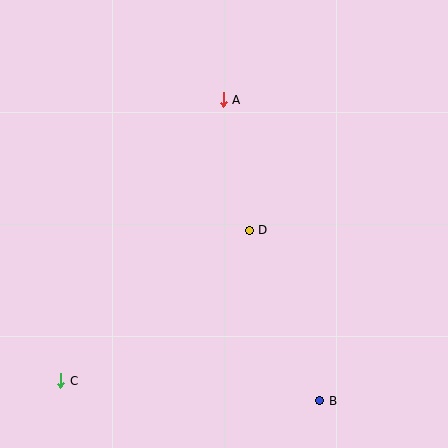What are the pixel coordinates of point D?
Point D is at (249, 230).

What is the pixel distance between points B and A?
The distance between B and A is 316 pixels.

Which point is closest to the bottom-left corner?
Point C is closest to the bottom-left corner.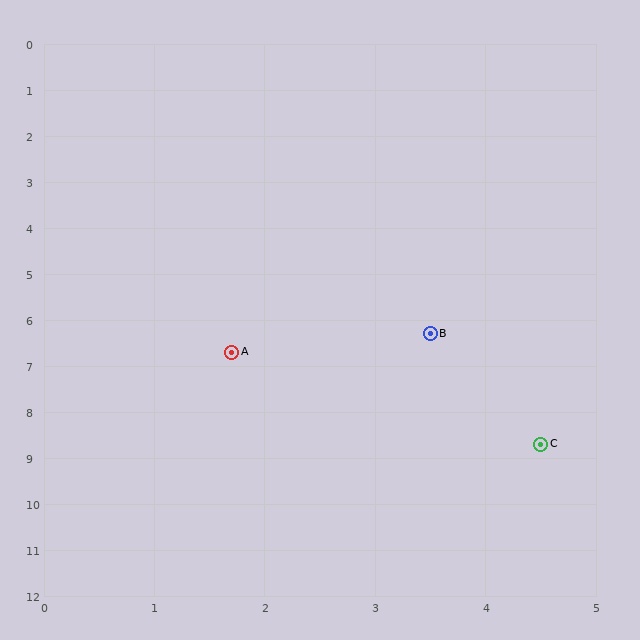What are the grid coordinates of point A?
Point A is at approximately (1.7, 6.7).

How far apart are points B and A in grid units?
Points B and A are about 1.8 grid units apart.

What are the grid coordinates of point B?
Point B is at approximately (3.5, 6.3).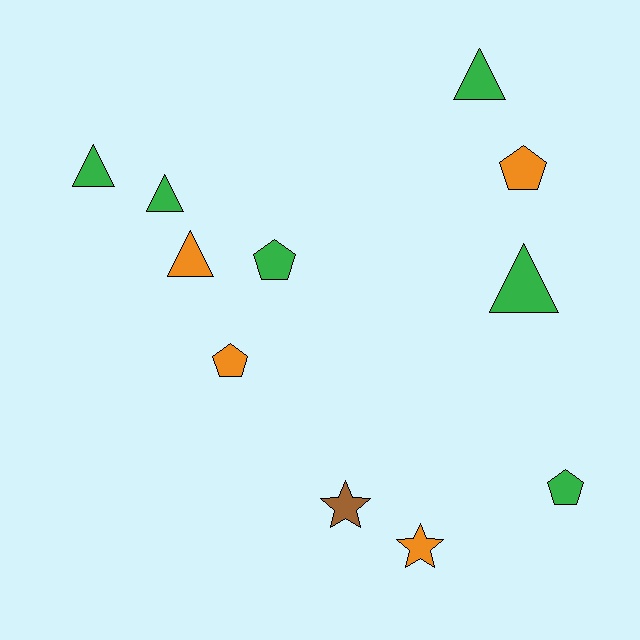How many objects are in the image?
There are 11 objects.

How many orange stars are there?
There is 1 orange star.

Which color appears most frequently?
Green, with 6 objects.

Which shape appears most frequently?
Triangle, with 5 objects.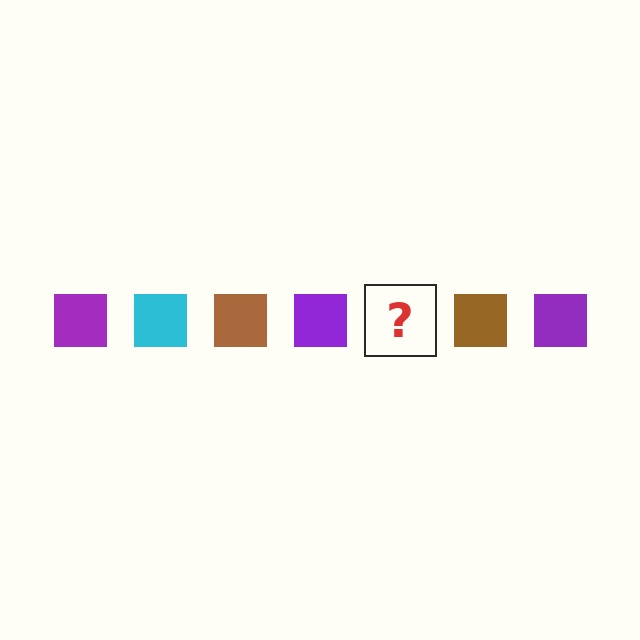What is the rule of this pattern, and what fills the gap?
The rule is that the pattern cycles through purple, cyan, brown squares. The gap should be filled with a cyan square.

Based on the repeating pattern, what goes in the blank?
The blank should be a cyan square.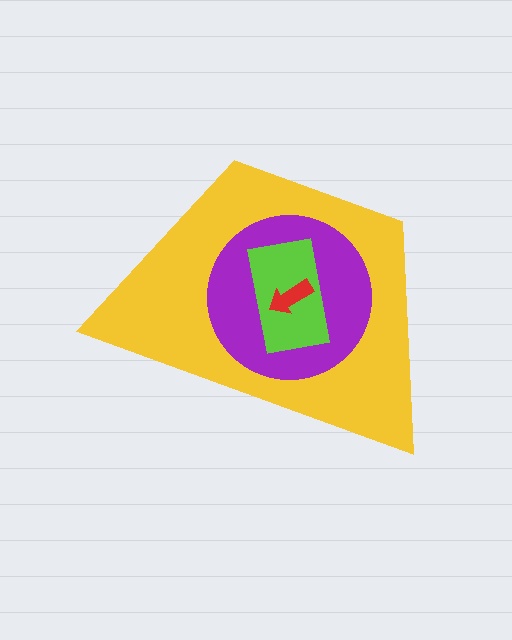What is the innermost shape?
The red arrow.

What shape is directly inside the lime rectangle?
The red arrow.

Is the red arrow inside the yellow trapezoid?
Yes.